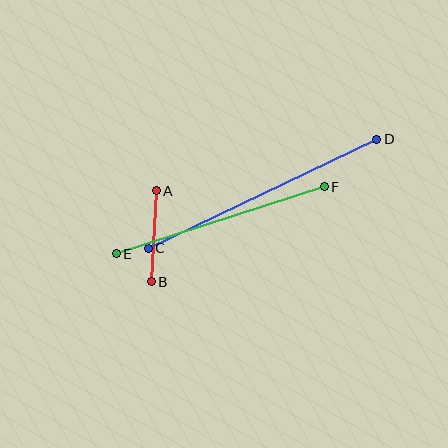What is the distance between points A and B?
The distance is approximately 91 pixels.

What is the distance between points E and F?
The distance is approximately 218 pixels.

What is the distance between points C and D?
The distance is approximately 253 pixels.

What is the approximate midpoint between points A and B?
The midpoint is at approximately (154, 236) pixels.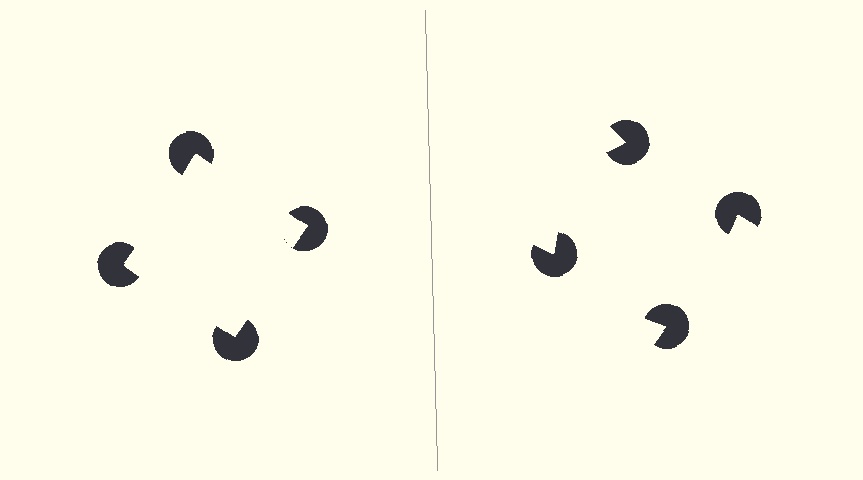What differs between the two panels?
The pac-man discs are positioned identically on both sides; only the wedge orientations differ. On the left they align to a square; on the right they are misaligned.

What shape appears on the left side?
An illusory square.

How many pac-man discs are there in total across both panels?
8 — 4 on each side.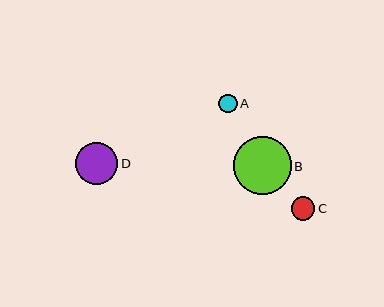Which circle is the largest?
Circle B is the largest with a size of approximately 58 pixels.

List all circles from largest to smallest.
From largest to smallest: B, D, C, A.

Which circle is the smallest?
Circle A is the smallest with a size of approximately 19 pixels.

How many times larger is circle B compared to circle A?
Circle B is approximately 3.1 times the size of circle A.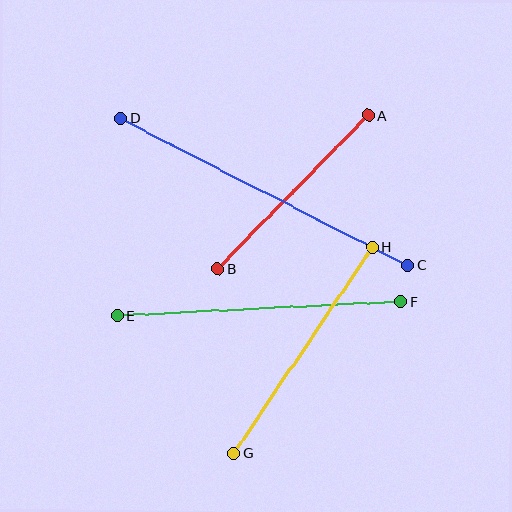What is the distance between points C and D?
The distance is approximately 323 pixels.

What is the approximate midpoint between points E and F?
The midpoint is at approximately (259, 309) pixels.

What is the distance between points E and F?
The distance is approximately 284 pixels.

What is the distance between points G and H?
The distance is approximately 248 pixels.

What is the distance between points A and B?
The distance is approximately 215 pixels.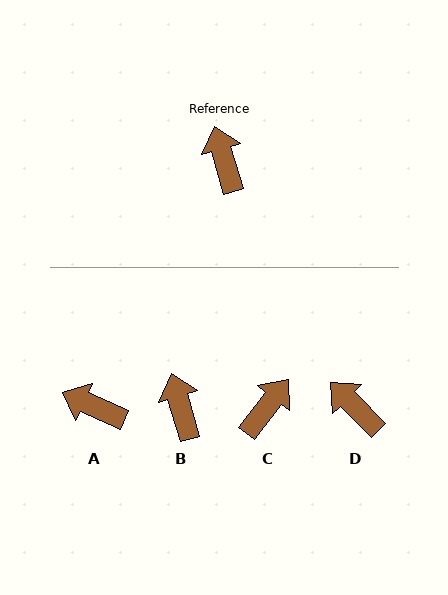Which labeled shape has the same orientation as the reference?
B.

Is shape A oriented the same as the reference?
No, it is off by about 50 degrees.